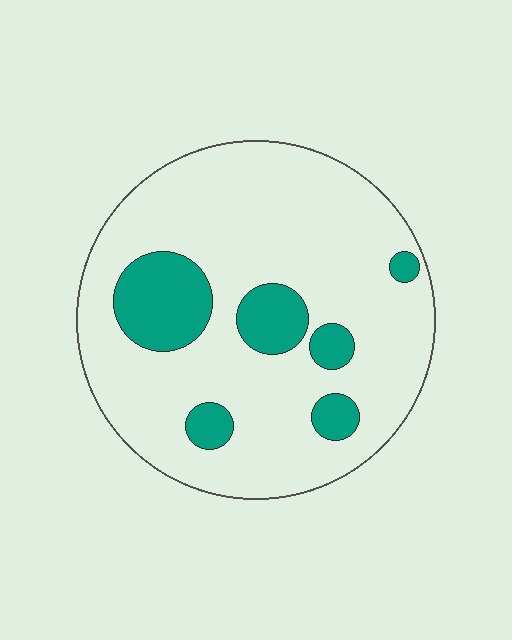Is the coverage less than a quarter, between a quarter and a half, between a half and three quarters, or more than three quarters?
Less than a quarter.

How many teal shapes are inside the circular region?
6.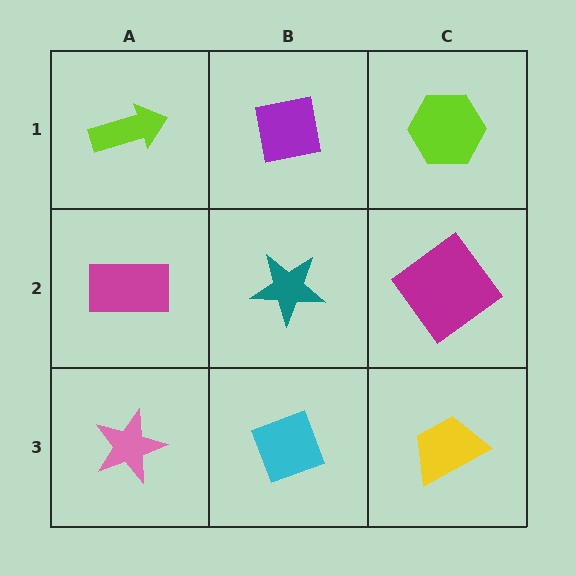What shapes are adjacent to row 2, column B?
A purple square (row 1, column B), a cyan diamond (row 3, column B), a magenta rectangle (row 2, column A), a magenta diamond (row 2, column C).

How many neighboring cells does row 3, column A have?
2.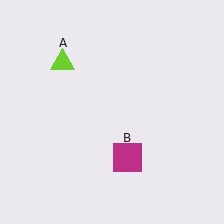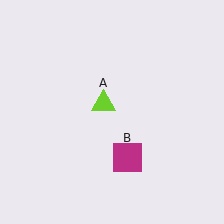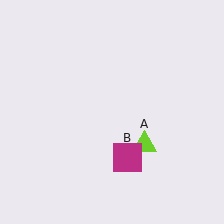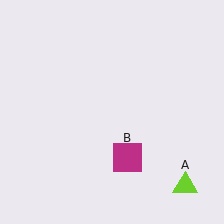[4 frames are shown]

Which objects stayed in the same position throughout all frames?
Magenta square (object B) remained stationary.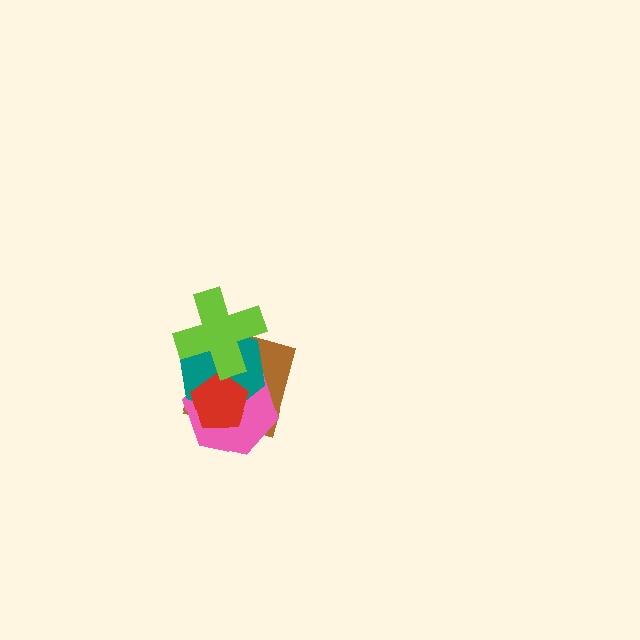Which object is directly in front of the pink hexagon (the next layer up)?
The teal hexagon is directly in front of the pink hexagon.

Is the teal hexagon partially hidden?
Yes, it is partially covered by another shape.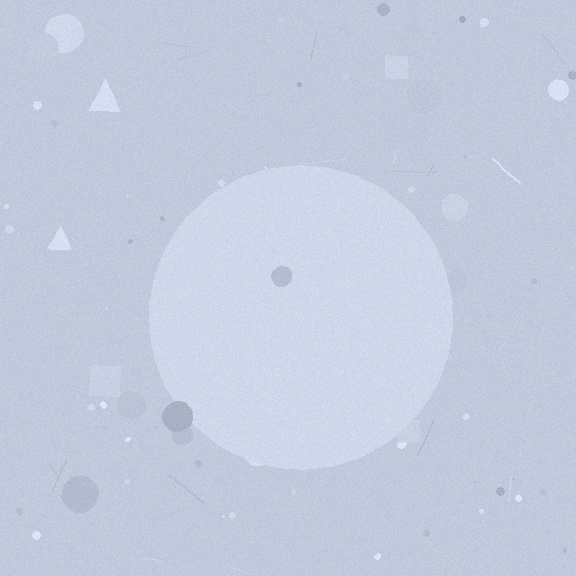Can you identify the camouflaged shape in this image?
The camouflaged shape is a circle.